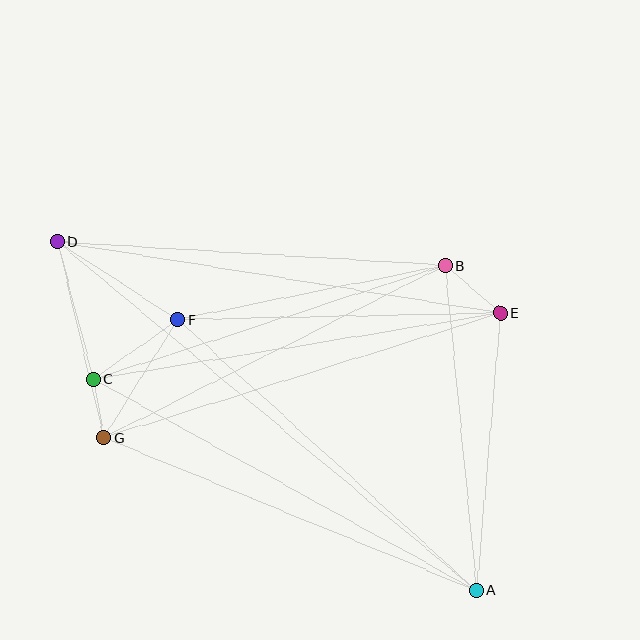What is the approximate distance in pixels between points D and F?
The distance between D and F is approximately 143 pixels.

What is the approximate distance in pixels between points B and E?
The distance between B and E is approximately 73 pixels.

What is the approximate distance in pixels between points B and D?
The distance between B and D is approximately 388 pixels.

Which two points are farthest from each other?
Points A and D are farthest from each other.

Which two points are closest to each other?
Points C and G are closest to each other.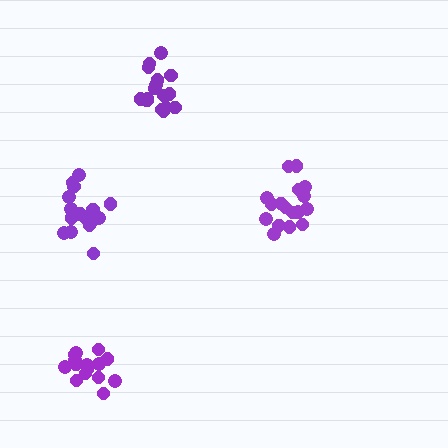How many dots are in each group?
Group 1: 17 dots, Group 2: 15 dots, Group 3: 16 dots, Group 4: 16 dots (64 total).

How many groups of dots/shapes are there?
There are 4 groups.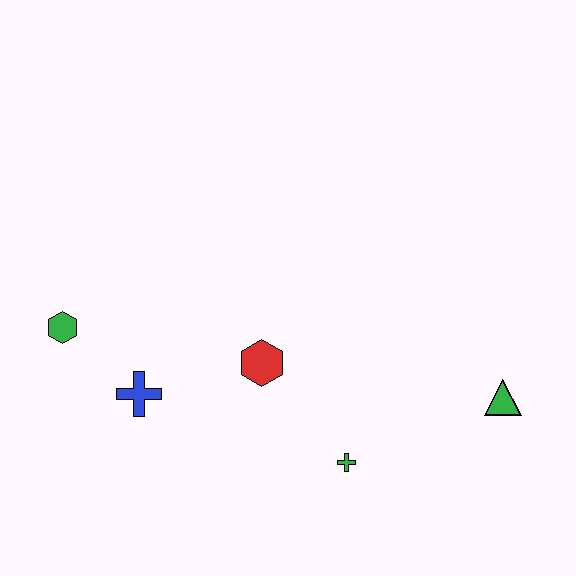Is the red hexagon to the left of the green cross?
Yes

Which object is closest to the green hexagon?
The blue cross is closest to the green hexagon.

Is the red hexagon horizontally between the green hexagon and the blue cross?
No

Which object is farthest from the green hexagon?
The green triangle is farthest from the green hexagon.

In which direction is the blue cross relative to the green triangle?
The blue cross is to the left of the green triangle.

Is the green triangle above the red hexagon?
No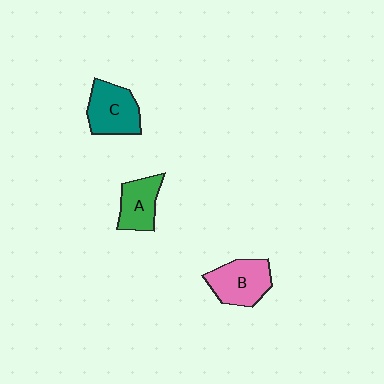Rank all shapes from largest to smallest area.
From largest to smallest: B (pink), C (teal), A (green).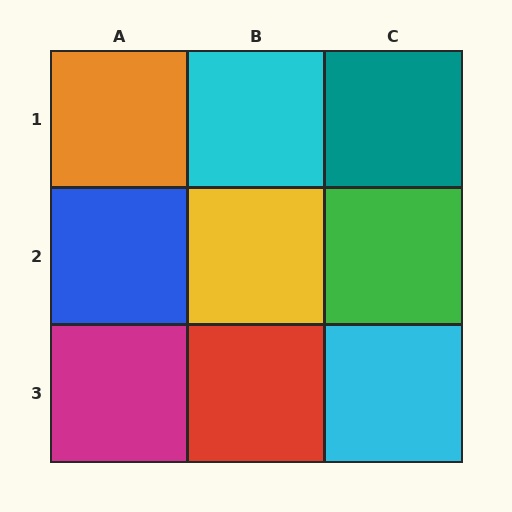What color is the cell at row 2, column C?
Green.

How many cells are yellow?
1 cell is yellow.